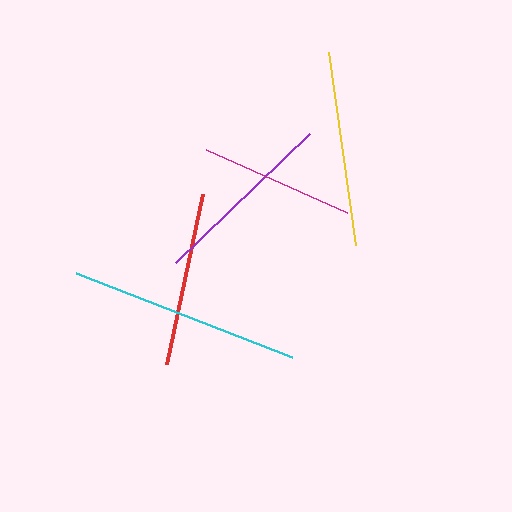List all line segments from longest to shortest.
From longest to shortest: cyan, yellow, purple, red, magenta.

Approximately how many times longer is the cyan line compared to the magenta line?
The cyan line is approximately 1.5 times the length of the magenta line.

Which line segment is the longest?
The cyan line is the longest at approximately 232 pixels.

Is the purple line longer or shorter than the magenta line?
The purple line is longer than the magenta line.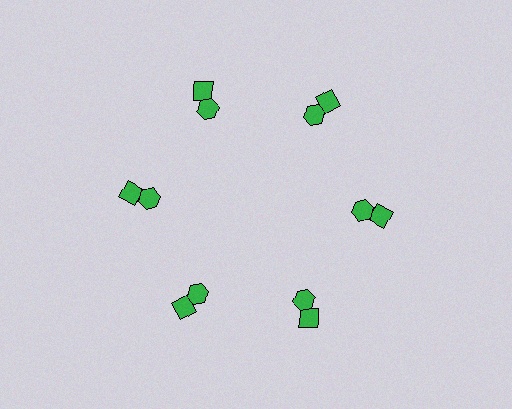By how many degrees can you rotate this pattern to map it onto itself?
The pattern maps onto itself every 60 degrees of rotation.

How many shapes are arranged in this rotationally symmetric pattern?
There are 12 shapes, arranged in 6 groups of 2.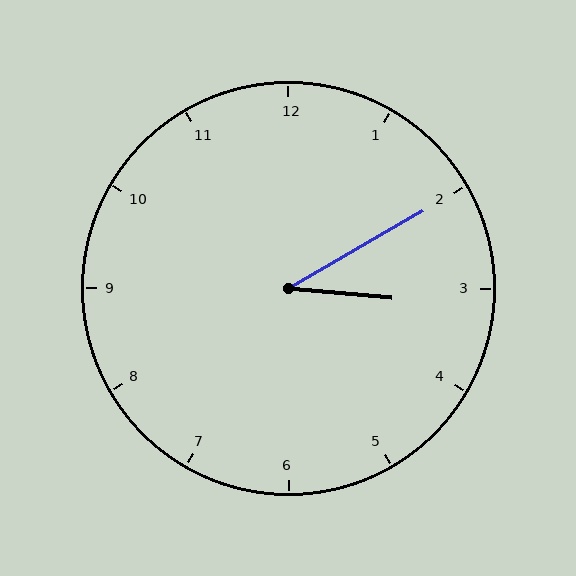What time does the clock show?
3:10.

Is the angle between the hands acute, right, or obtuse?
It is acute.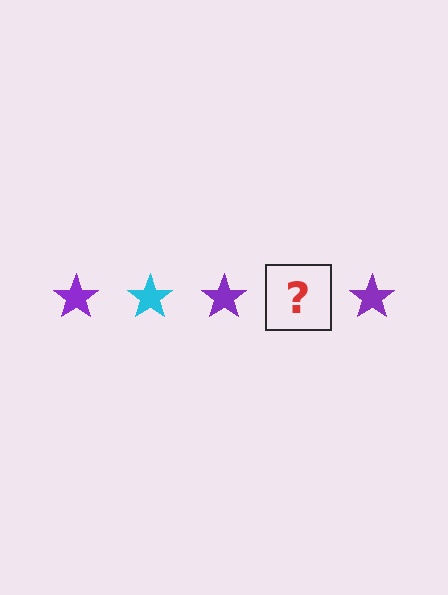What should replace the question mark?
The question mark should be replaced with a cyan star.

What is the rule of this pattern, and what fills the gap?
The rule is that the pattern cycles through purple, cyan stars. The gap should be filled with a cyan star.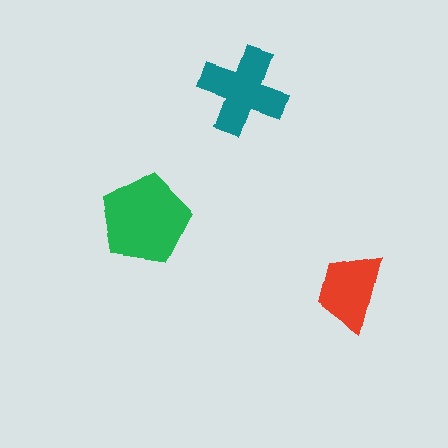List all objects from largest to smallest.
The green pentagon, the teal cross, the red trapezoid.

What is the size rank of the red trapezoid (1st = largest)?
3rd.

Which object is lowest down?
The red trapezoid is bottommost.